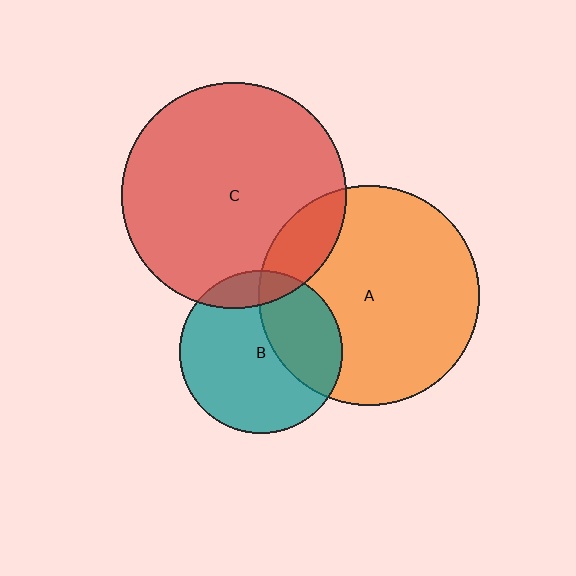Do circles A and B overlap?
Yes.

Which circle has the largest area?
Circle C (red).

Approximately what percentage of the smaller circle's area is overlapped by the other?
Approximately 35%.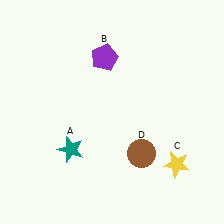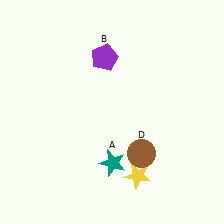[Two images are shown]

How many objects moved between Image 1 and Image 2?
2 objects moved between the two images.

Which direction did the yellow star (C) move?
The yellow star (C) moved left.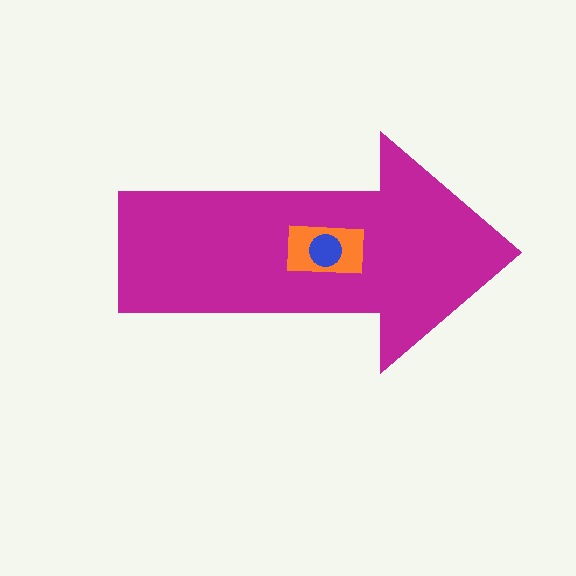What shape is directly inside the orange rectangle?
The blue circle.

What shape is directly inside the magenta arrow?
The orange rectangle.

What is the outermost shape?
The magenta arrow.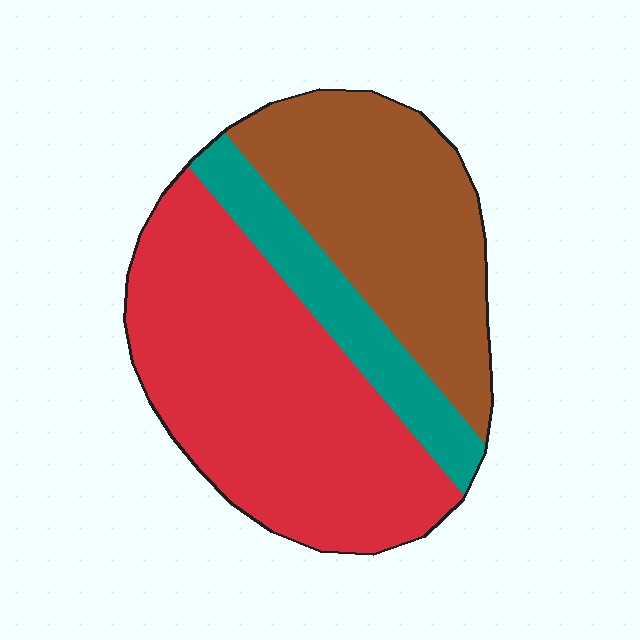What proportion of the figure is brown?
Brown takes up between a third and a half of the figure.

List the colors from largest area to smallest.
From largest to smallest: red, brown, teal.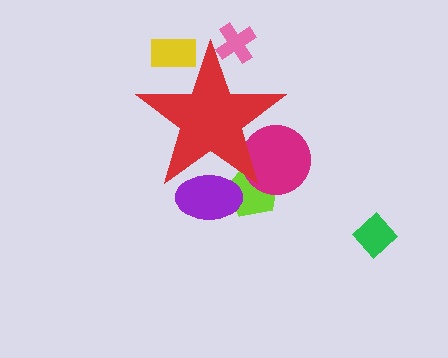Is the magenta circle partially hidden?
Yes, the magenta circle is partially hidden behind the red star.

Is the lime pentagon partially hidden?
Yes, the lime pentagon is partially hidden behind the red star.